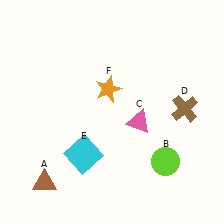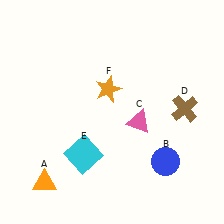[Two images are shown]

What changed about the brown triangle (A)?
In Image 1, A is brown. In Image 2, it changed to orange.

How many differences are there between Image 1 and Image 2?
There are 2 differences between the two images.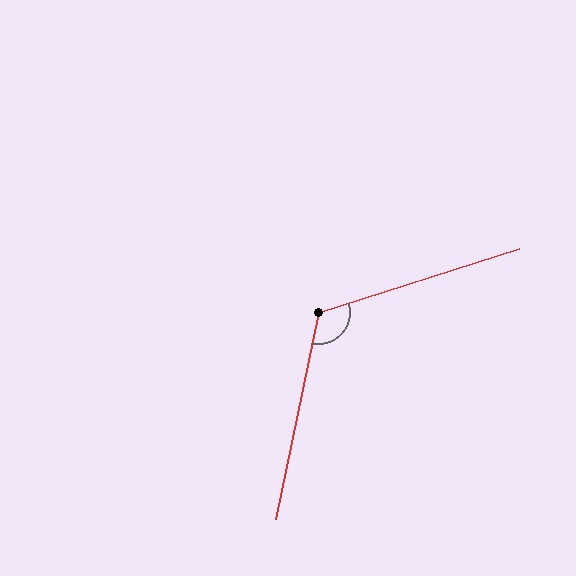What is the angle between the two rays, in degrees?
Approximately 119 degrees.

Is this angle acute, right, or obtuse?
It is obtuse.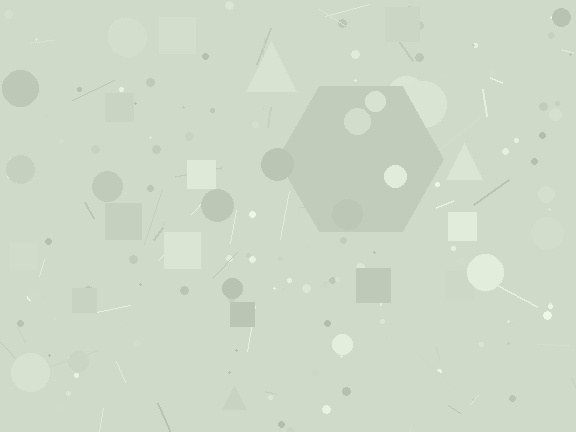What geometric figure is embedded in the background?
A hexagon is embedded in the background.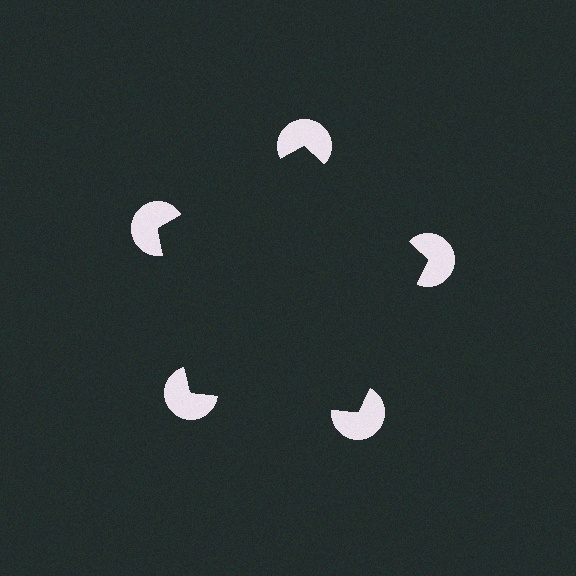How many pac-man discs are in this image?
There are 5 — one at each vertex of the illusory pentagon.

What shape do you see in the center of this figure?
An illusory pentagon — its edges are inferred from the aligned wedge cuts in the pac-man discs, not physically drawn.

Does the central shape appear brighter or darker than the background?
It typically appears slightly darker than the background, even though no actual brightness change is drawn.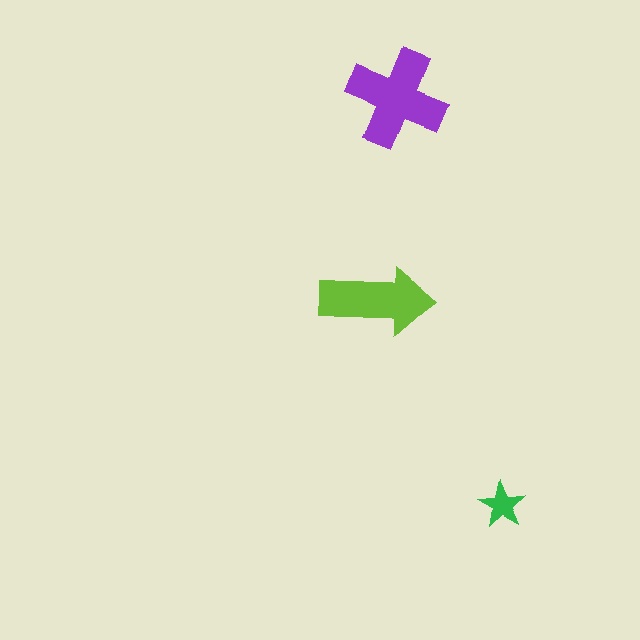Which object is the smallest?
The green star.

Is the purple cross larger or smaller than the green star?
Larger.